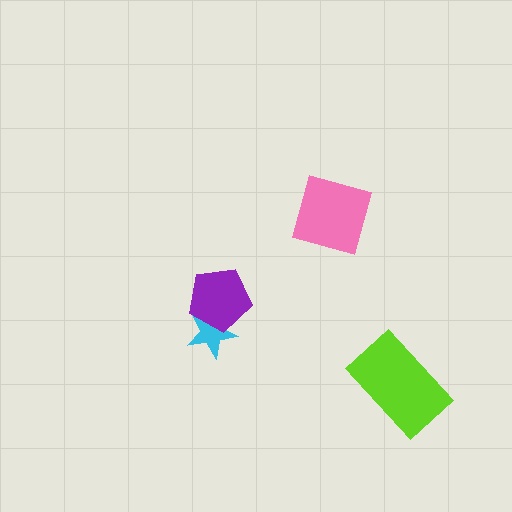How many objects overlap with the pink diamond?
0 objects overlap with the pink diamond.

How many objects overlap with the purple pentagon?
1 object overlaps with the purple pentagon.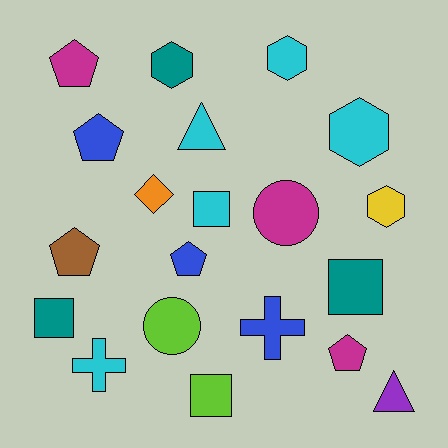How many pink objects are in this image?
There are no pink objects.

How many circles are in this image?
There are 2 circles.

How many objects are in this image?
There are 20 objects.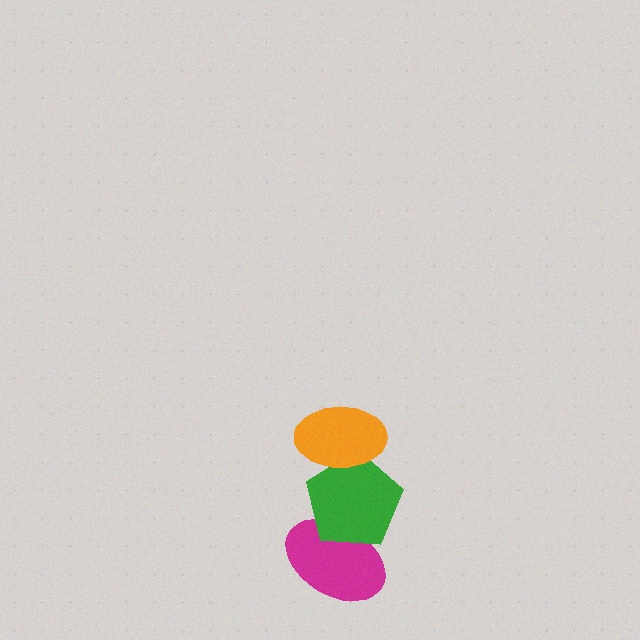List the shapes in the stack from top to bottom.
From top to bottom: the orange ellipse, the green pentagon, the magenta ellipse.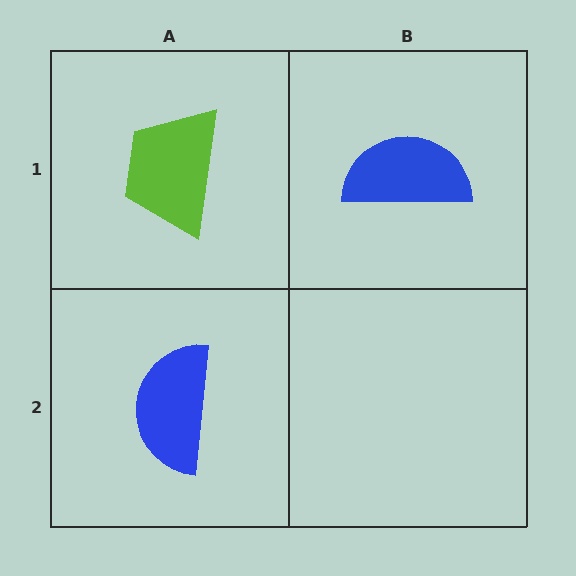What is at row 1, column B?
A blue semicircle.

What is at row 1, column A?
A lime trapezoid.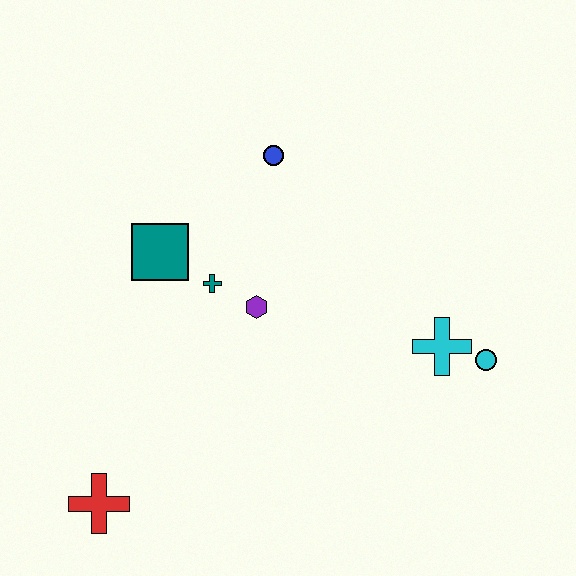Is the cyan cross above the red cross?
Yes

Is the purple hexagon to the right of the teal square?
Yes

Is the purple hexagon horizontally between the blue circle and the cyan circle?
No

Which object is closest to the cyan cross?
The cyan circle is closest to the cyan cross.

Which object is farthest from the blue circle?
The red cross is farthest from the blue circle.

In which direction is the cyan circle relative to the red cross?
The cyan circle is to the right of the red cross.